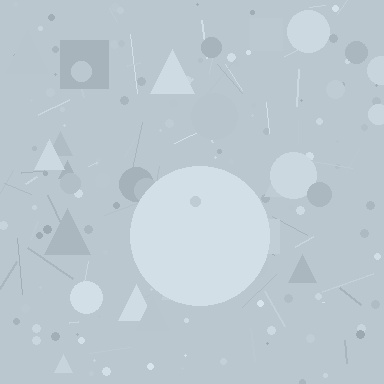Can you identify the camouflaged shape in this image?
The camouflaged shape is a circle.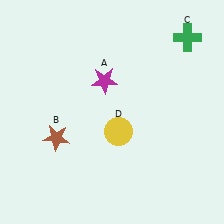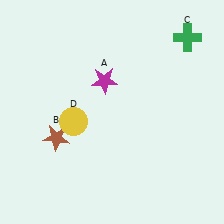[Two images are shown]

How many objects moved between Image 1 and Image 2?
1 object moved between the two images.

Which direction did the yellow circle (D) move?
The yellow circle (D) moved left.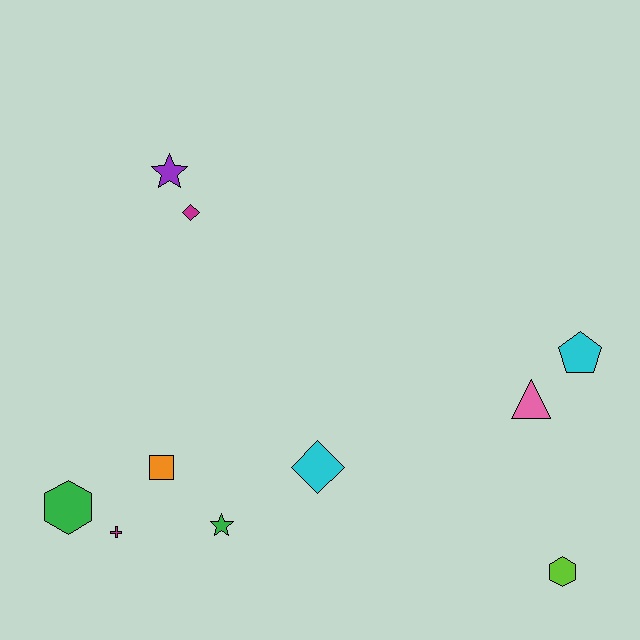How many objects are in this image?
There are 10 objects.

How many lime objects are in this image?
There is 1 lime object.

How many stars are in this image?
There are 2 stars.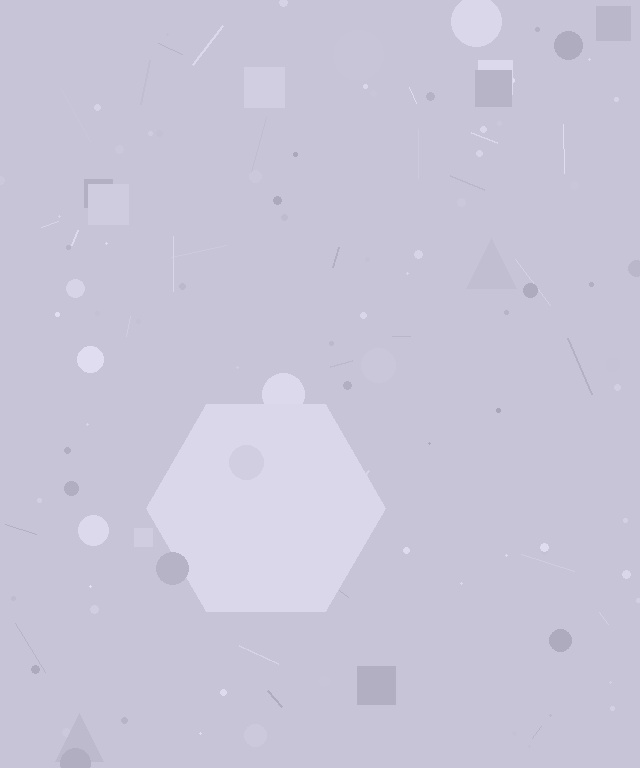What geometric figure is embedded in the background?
A hexagon is embedded in the background.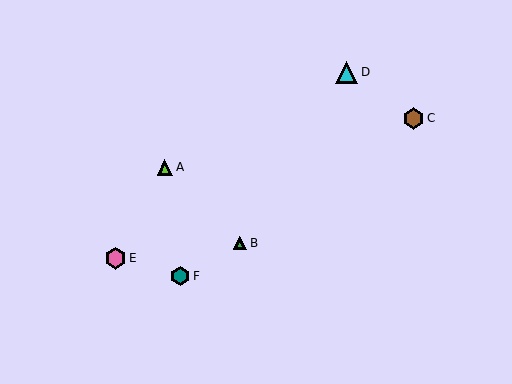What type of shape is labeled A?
Shape A is a lime triangle.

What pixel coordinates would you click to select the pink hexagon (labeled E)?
Click at (115, 258) to select the pink hexagon E.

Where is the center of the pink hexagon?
The center of the pink hexagon is at (115, 258).